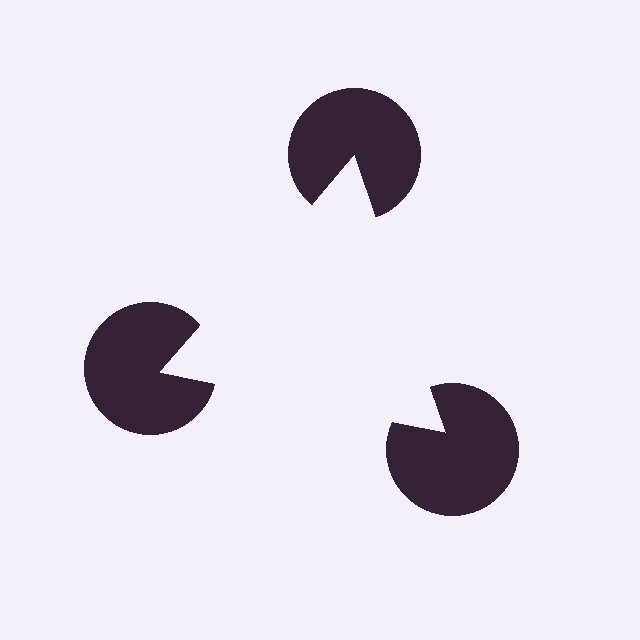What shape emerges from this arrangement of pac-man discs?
An illusory triangle — its edges are inferred from the aligned wedge cuts in the pac-man discs, not physically drawn.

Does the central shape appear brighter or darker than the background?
It typically appears slightly brighter than the background, even though no actual brightness change is drawn.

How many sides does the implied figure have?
3 sides.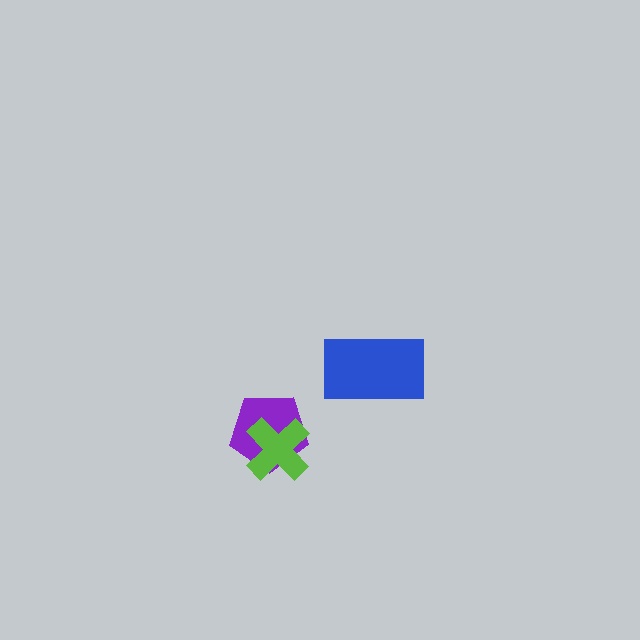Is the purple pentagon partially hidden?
Yes, it is partially covered by another shape.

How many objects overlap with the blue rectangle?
0 objects overlap with the blue rectangle.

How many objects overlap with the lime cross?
1 object overlaps with the lime cross.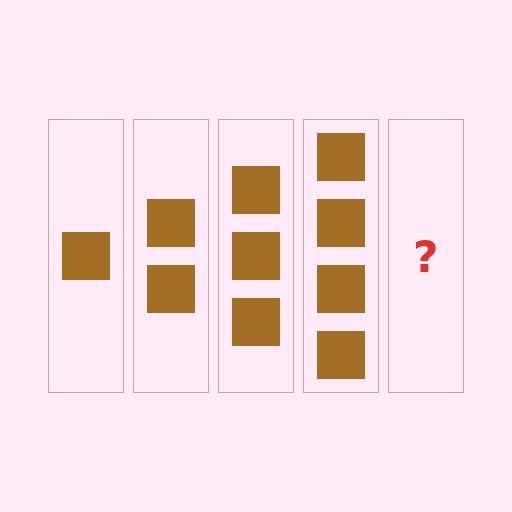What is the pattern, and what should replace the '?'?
The pattern is that each step adds one more square. The '?' should be 5 squares.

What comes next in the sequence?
The next element should be 5 squares.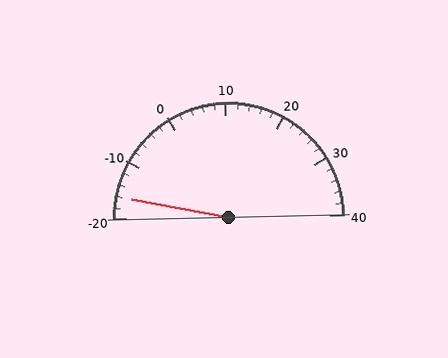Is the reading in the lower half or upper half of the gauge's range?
The reading is in the lower half of the range (-20 to 40).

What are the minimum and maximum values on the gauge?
The gauge ranges from -20 to 40.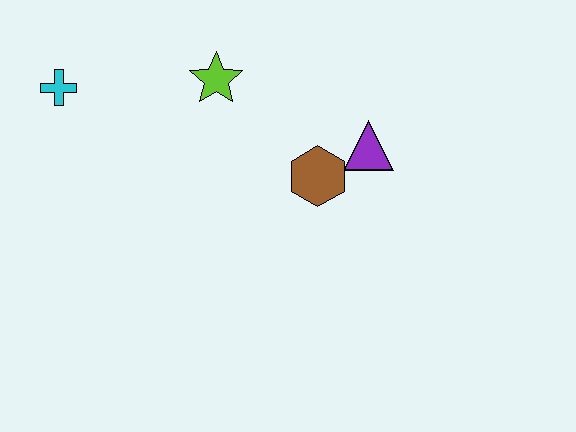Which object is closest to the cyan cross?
The lime star is closest to the cyan cross.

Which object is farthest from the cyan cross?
The purple triangle is farthest from the cyan cross.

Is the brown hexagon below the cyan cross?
Yes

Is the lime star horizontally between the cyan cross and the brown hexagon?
Yes